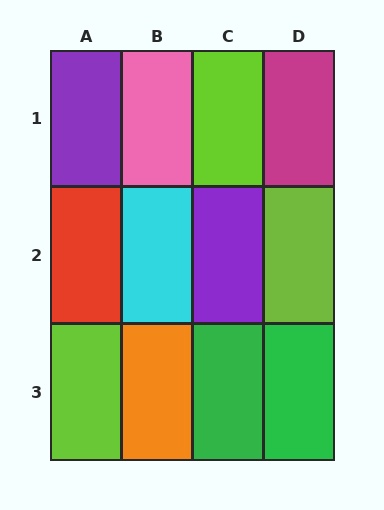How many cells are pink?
1 cell is pink.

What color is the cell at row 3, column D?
Green.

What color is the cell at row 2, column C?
Purple.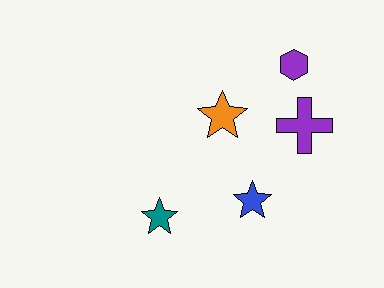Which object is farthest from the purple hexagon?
The teal star is farthest from the purple hexagon.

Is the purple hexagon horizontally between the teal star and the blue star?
No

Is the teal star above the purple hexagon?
No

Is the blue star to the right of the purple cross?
No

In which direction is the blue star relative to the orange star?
The blue star is below the orange star.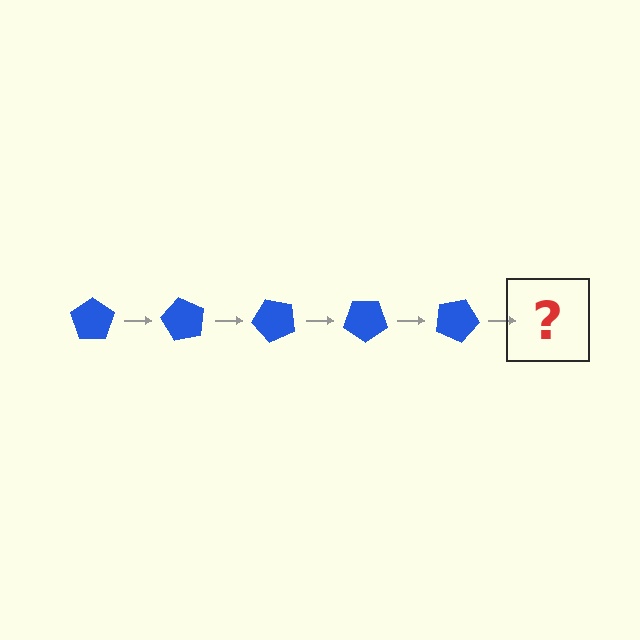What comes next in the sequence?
The next element should be a blue pentagon rotated 300 degrees.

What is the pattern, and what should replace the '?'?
The pattern is that the pentagon rotates 60 degrees each step. The '?' should be a blue pentagon rotated 300 degrees.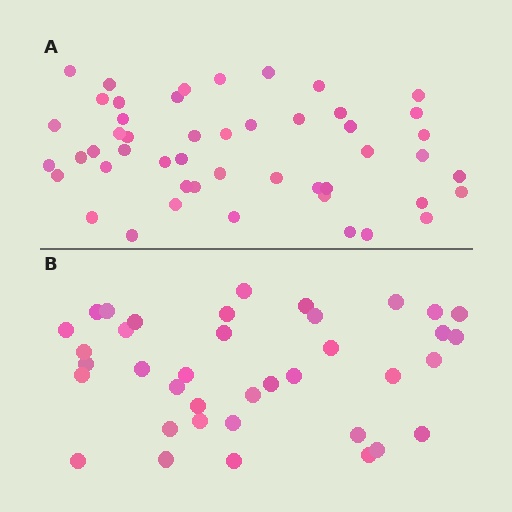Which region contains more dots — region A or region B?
Region A (the top region) has more dots.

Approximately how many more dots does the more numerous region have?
Region A has roughly 12 or so more dots than region B.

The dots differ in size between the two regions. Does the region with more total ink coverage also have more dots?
No. Region B has more total ink coverage because its dots are larger, but region A actually contains more individual dots. Total area can be misleading — the number of items is what matters here.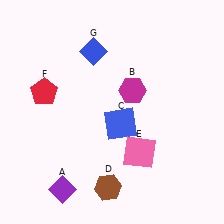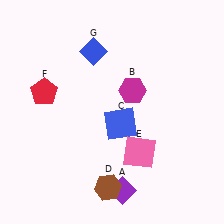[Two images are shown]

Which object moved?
The purple diamond (A) moved right.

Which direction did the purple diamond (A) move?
The purple diamond (A) moved right.